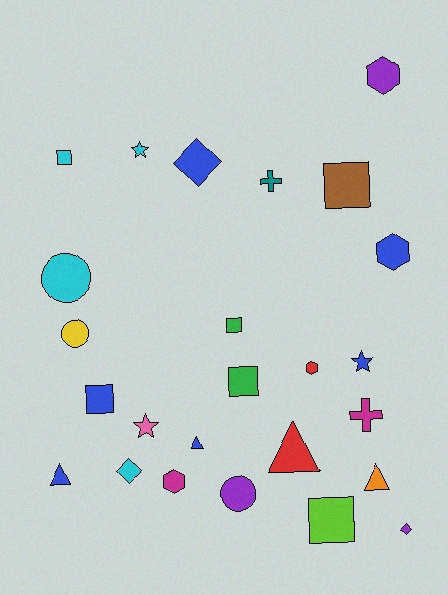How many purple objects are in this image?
There are 3 purple objects.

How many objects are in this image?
There are 25 objects.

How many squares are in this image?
There are 6 squares.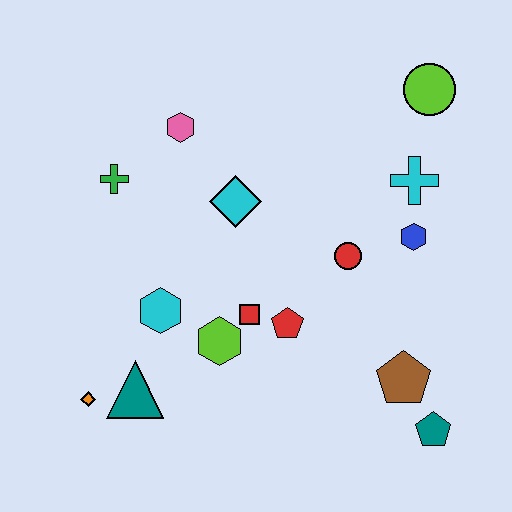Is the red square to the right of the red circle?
No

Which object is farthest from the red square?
The lime circle is farthest from the red square.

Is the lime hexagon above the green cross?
No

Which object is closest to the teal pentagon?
The brown pentagon is closest to the teal pentagon.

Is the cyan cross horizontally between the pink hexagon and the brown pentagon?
No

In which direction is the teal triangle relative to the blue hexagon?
The teal triangle is to the left of the blue hexagon.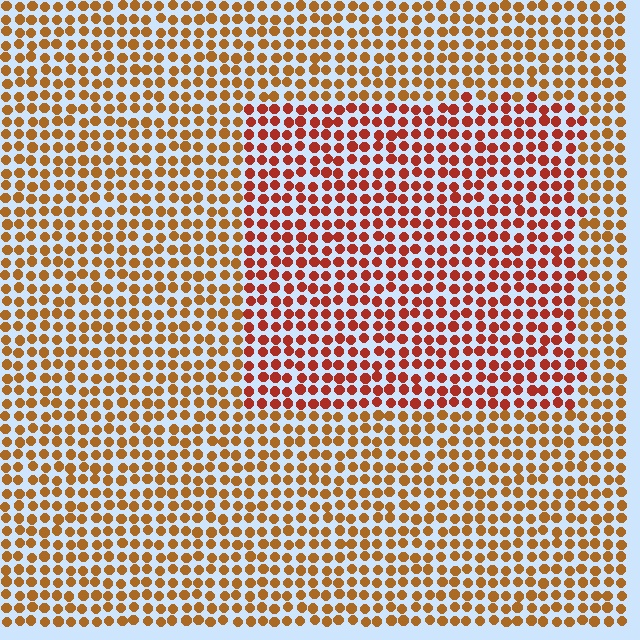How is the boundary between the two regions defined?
The boundary is defined purely by a slight shift in hue (about 27 degrees). Spacing, size, and orientation are identical on both sides.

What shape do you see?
I see a rectangle.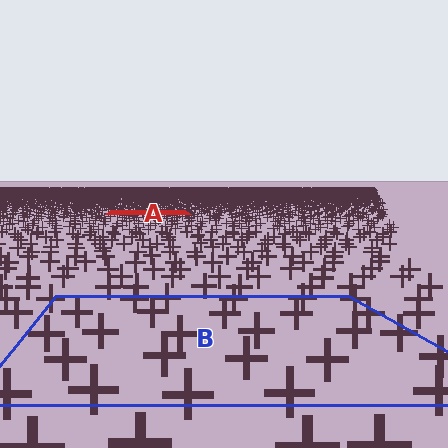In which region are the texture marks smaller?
The texture marks are smaller in region A, because it is farther away.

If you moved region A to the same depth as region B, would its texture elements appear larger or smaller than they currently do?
They would appear larger. At a closer depth, the same texture elements are projected at a bigger on-screen size.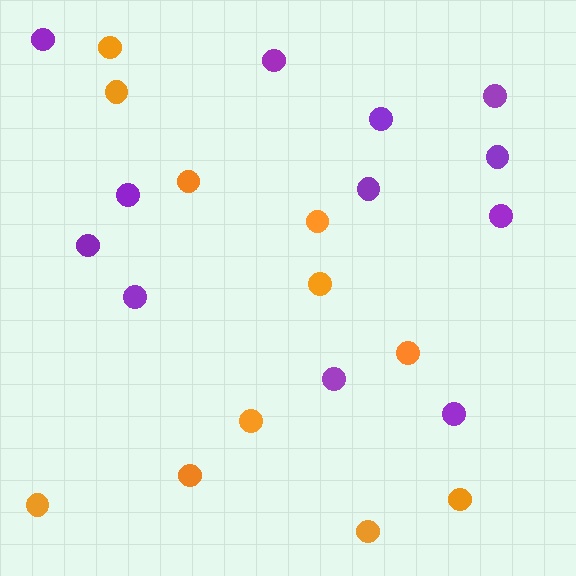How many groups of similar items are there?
There are 2 groups: one group of orange circles (11) and one group of purple circles (12).